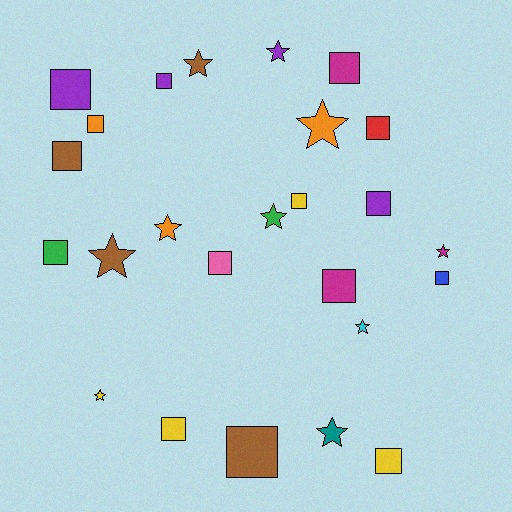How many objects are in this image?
There are 25 objects.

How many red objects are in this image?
There is 1 red object.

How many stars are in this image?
There are 10 stars.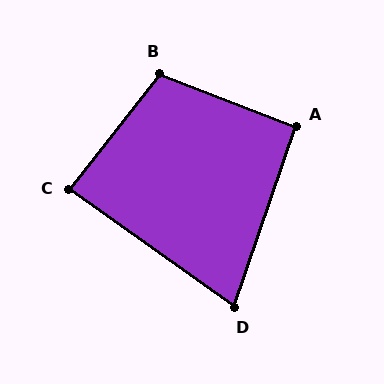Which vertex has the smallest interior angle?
D, at approximately 73 degrees.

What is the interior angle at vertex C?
Approximately 88 degrees (approximately right).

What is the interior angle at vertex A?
Approximately 92 degrees (approximately right).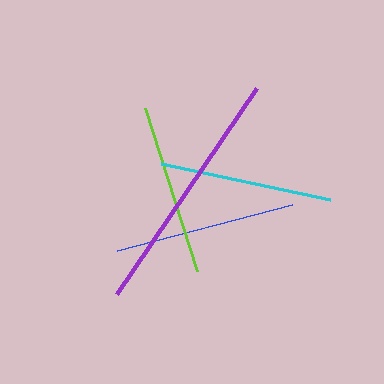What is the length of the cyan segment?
The cyan segment is approximately 173 pixels long.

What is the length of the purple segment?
The purple segment is approximately 249 pixels long.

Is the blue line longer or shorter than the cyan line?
The blue line is longer than the cyan line.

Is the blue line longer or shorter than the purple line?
The purple line is longer than the blue line.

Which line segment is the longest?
The purple line is the longest at approximately 249 pixels.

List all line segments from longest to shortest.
From longest to shortest: purple, blue, cyan, lime.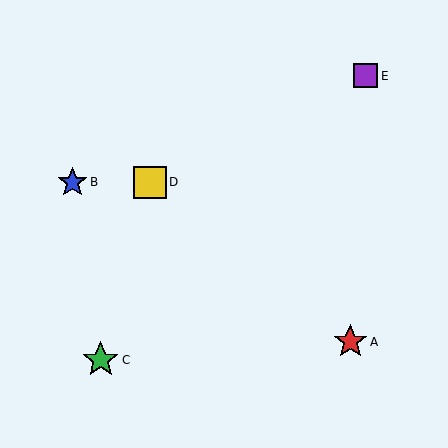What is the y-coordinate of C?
Object C is at y≈360.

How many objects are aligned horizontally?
2 objects (B, D) are aligned horizontally.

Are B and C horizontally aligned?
No, B is at y≈182 and C is at y≈360.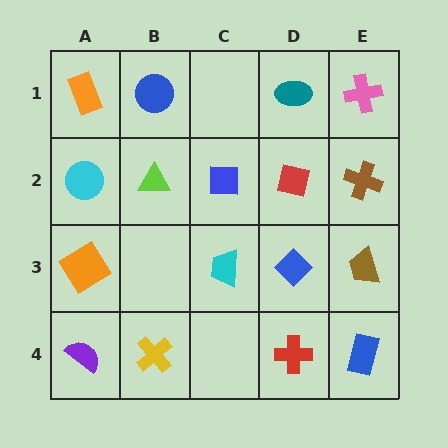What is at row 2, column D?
A red square.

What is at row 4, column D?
A red cross.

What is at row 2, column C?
A blue square.